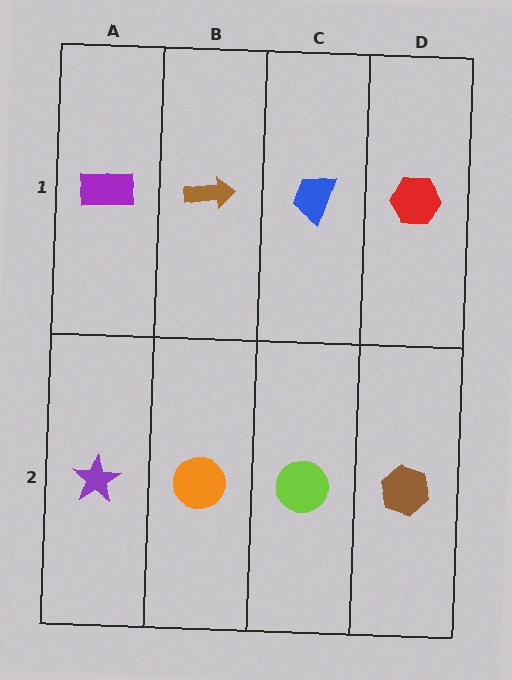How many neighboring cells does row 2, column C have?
3.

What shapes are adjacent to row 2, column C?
A blue trapezoid (row 1, column C), an orange circle (row 2, column B), a brown hexagon (row 2, column D).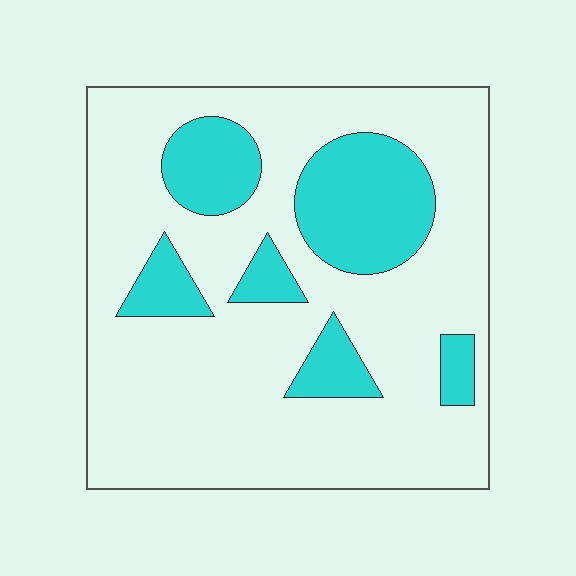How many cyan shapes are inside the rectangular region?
6.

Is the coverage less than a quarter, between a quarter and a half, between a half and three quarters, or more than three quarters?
Less than a quarter.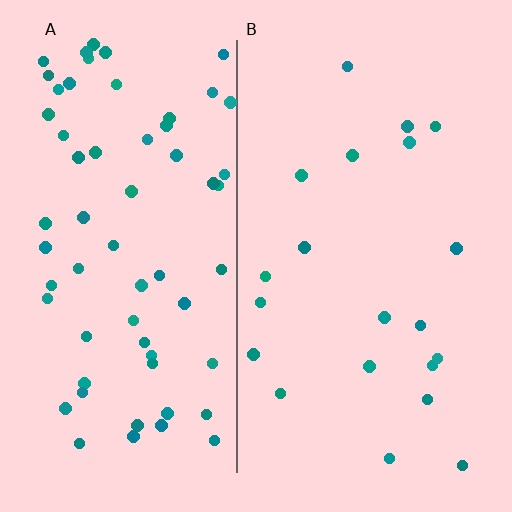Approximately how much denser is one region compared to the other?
Approximately 3.1× — region A over region B.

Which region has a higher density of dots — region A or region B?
A (the left).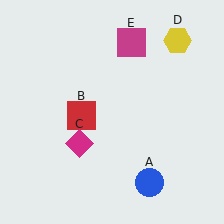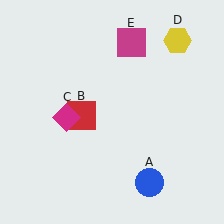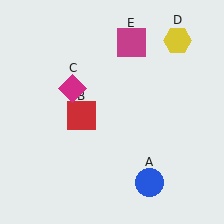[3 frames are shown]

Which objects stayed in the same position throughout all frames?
Blue circle (object A) and red square (object B) and yellow hexagon (object D) and magenta square (object E) remained stationary.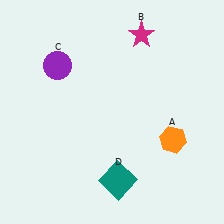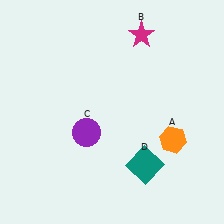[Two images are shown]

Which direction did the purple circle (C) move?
The purple circle (C) moved down.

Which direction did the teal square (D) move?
The teal square (D) moved right.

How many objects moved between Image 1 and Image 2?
2 objects moved between the two images.